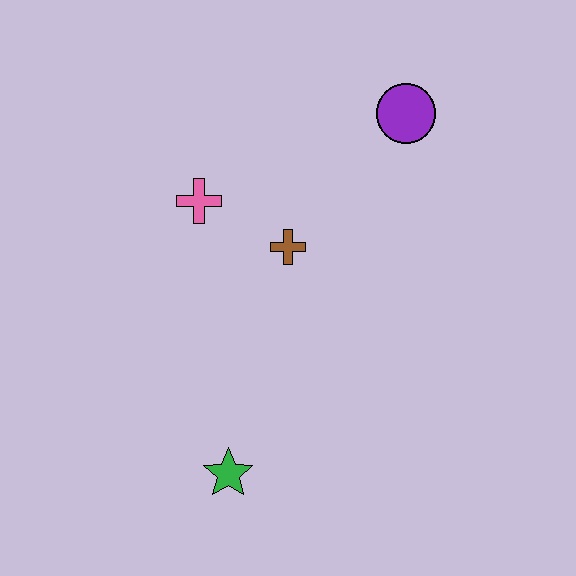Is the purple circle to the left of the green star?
No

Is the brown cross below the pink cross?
Yes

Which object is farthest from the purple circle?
The green star is farthest from the purple circle.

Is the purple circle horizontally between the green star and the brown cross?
No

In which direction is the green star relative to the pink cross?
The green star is below the pink cross.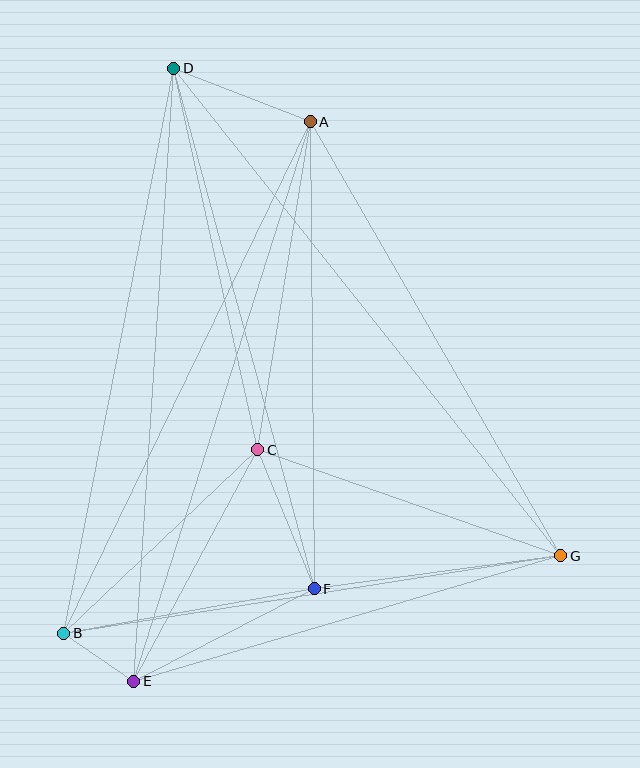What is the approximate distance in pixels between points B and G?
The distance between B and G is approximately 503 pixels.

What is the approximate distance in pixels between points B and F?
The distance between B and F is approximately 254 pixels.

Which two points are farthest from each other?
Points D and G are farthest from each other.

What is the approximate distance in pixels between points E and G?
The distance between E and G is approximately 445 pixels.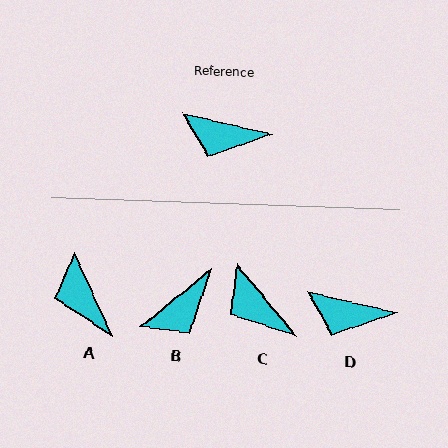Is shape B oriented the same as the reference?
No, it is off by about 52 degrees.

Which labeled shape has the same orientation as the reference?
D.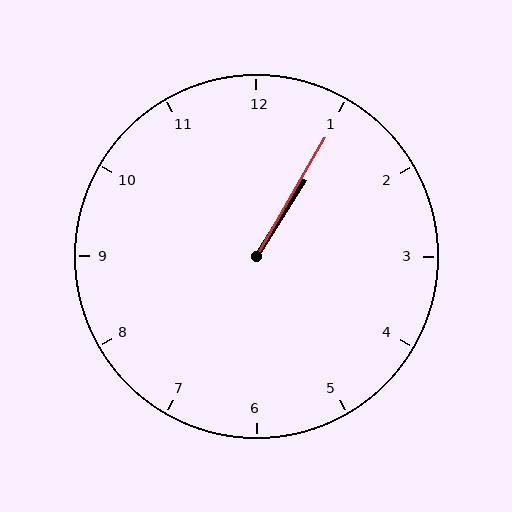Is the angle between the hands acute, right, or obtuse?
It is acute.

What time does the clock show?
1:05.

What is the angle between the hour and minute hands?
Approximately 2 degrees.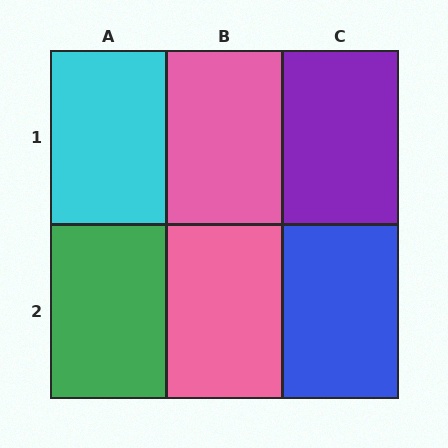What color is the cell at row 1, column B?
Pink.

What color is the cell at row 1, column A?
Cyan.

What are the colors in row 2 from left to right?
Green, pink, blue.